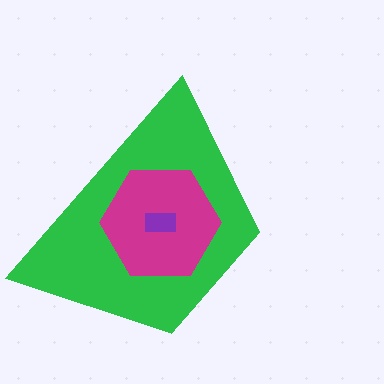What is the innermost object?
The purple rectangle.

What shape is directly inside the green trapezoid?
The magenta hexagon.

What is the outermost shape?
The green trapezoid.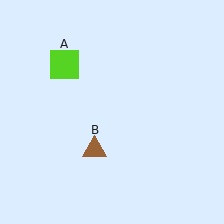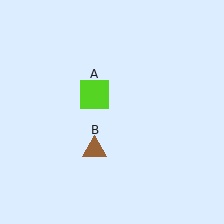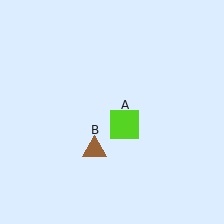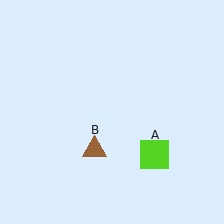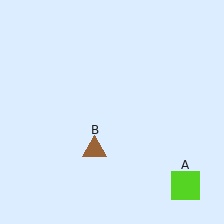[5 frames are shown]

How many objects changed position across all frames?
1 object changed position: lime square (object A).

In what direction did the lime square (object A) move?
The lime square (object A) moved down and to the right.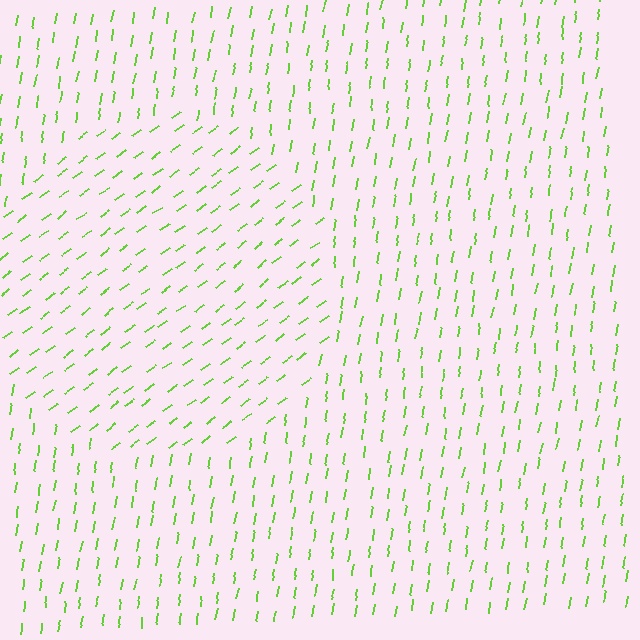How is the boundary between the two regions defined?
The boundary is defined purely by a change in line orientation (approximately 45 degrees difference). All lines are the same color and thickness.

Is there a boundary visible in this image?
Yes, there is a texture boundary formed by a change in line orientation.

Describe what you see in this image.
The image is filled with small lime line segments. A circle region in the image has lines oriented differently from the surrounding lines, creating a visible texture boundary.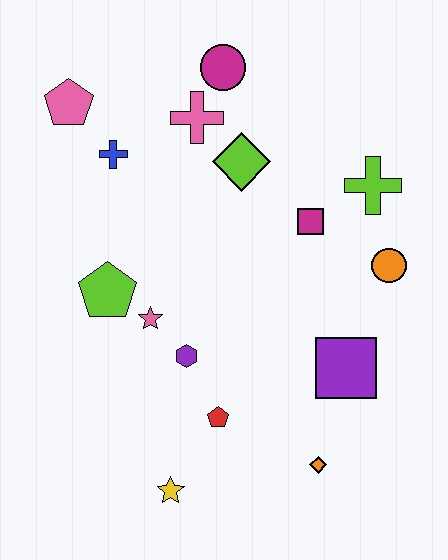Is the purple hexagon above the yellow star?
Yes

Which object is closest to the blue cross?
The pink pentagon is closest to the blue cross.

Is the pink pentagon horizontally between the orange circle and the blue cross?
No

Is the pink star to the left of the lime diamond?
Yes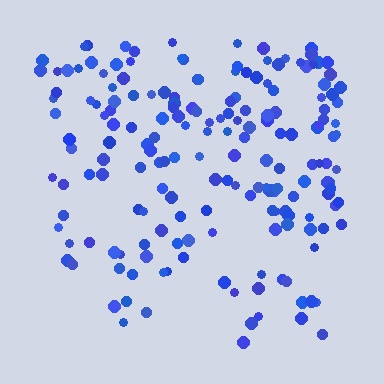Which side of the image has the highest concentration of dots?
The top.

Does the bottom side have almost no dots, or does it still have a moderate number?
Still a moderate number, just noticeably fewer than the top.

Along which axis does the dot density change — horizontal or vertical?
Vertical.